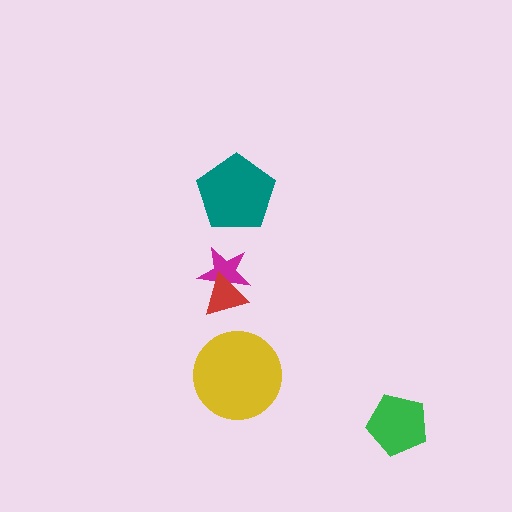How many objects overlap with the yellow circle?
0 objects overlap with the yellow circle.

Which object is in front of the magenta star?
The red triangle is in front of the magenta star.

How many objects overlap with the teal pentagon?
0 objects overlap with the teal pentagon.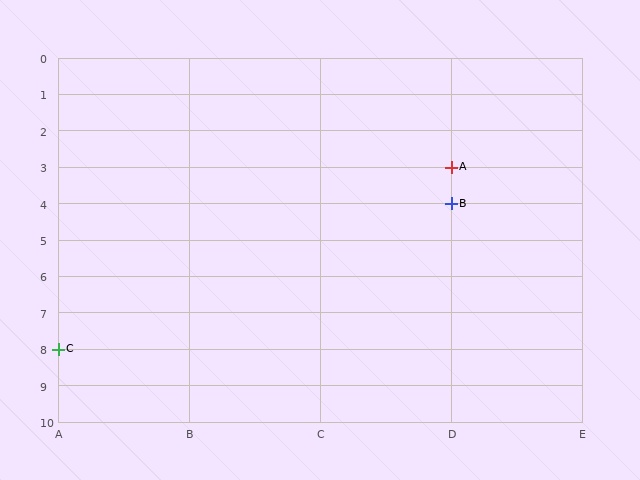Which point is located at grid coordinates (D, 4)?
Point B is at (D, 4).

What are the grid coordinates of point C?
Point C is at grid coordinates (A, 8).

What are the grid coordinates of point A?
Point A is at grid coordinates (D, 3).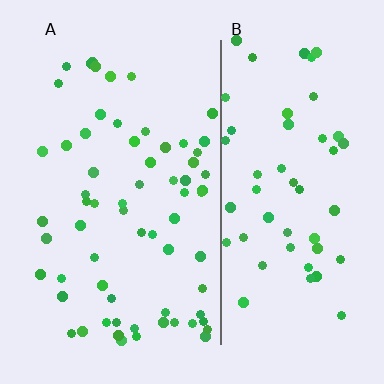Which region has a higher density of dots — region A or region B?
A (the left).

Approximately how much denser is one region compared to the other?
Approximately 1.2× — region A over region B.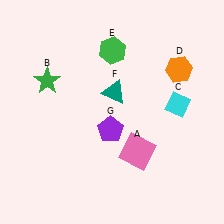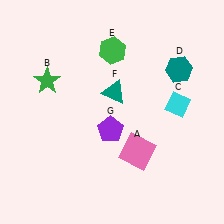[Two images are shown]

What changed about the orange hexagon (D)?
In Image 1, D is orange. In Image 2, it changed to teal.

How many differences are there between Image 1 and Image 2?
There is 1 difference between the two images.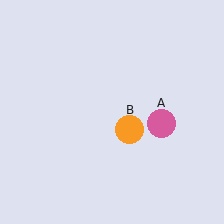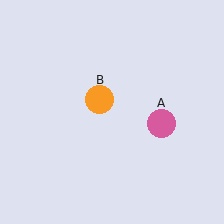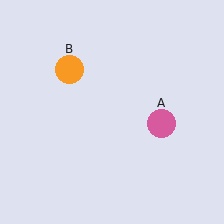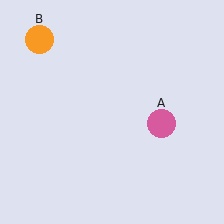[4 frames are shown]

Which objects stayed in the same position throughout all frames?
Pink circle (object A) remained stationary.